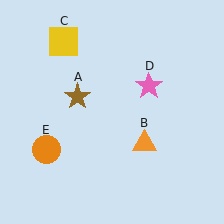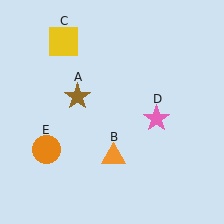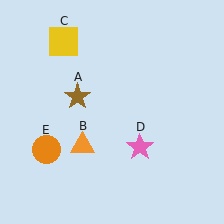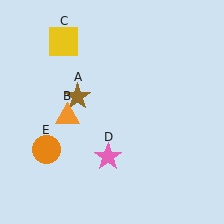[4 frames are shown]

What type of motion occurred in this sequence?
The orange triangle (object B), pink star (object D) rotated clockwise around the center of the scene.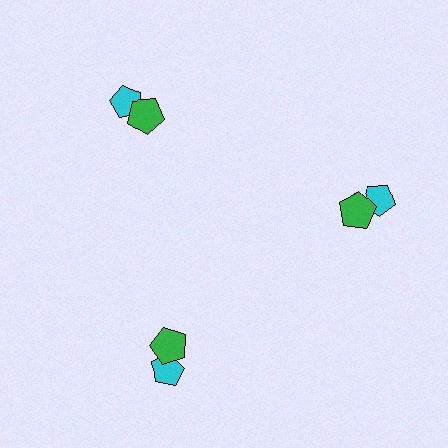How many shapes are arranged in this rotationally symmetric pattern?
There are 6 shapes, arranged in 3 groups of 2.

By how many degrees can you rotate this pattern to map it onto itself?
The pattern maps onto itself every 120 degrees of rotation.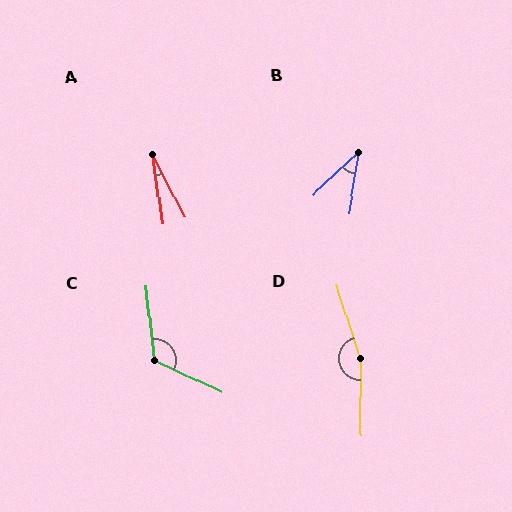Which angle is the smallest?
A, at approximately 19 degrees.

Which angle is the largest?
D, at approximately 163 degrees.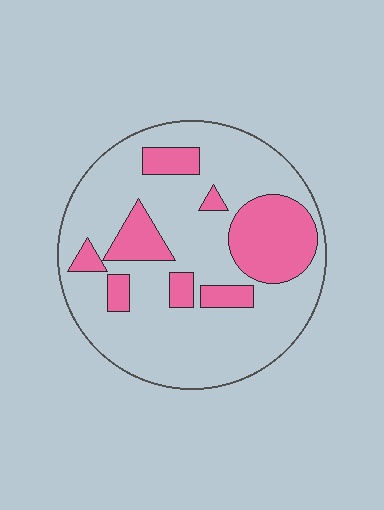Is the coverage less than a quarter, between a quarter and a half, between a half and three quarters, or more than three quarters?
Between a quarter and a half.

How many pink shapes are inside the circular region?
8.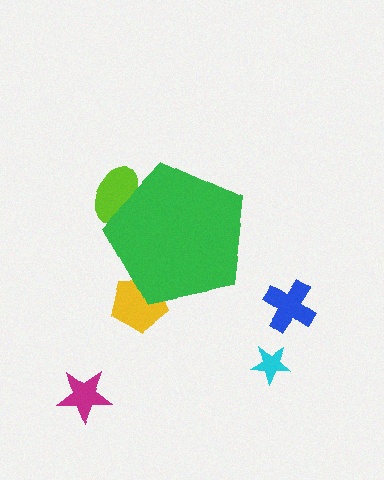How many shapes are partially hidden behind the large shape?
2 shapes are partially hidden.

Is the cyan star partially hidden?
No, the cyan star is fully visible.